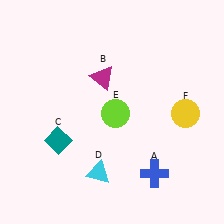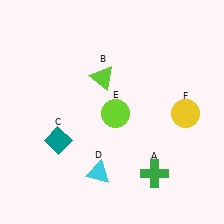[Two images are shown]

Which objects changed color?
A changed from blue to green. B changed from magenta to lime.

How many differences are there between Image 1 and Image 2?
There are 2 differences between the two images.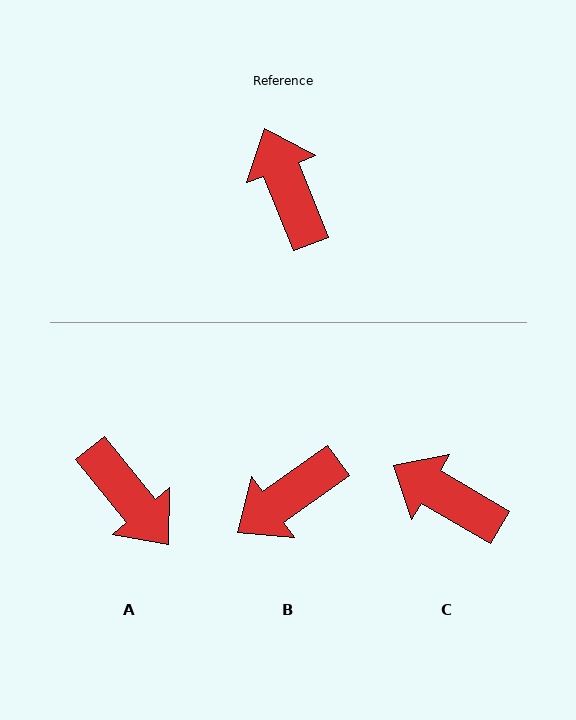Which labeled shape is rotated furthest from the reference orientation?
A, about 163 degrees away.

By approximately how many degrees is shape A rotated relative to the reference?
Approximately 163 degrees clockwise.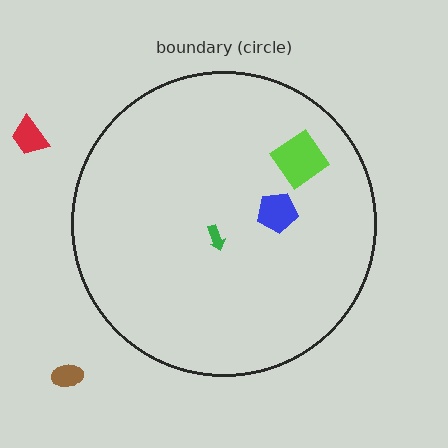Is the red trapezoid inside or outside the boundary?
Outside.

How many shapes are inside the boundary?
3 inside, 2 outside.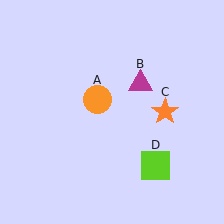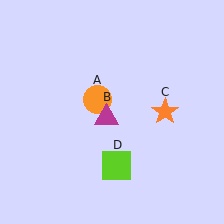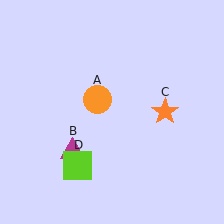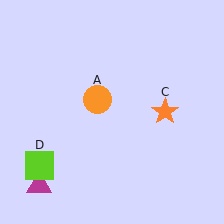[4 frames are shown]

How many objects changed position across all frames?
2 objects changed position: magenta triangle (object B), lime square (object D).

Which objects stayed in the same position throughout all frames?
Orange circle (object A) and orange star (object C) remained stationary.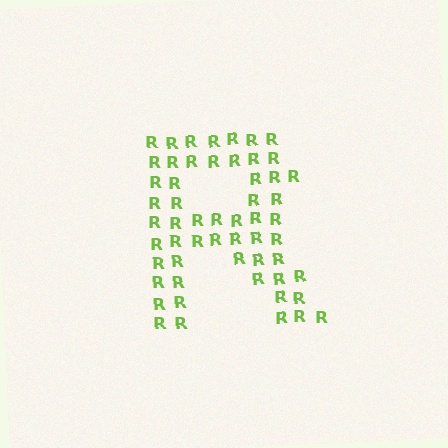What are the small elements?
The small elements are letter R's.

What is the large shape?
The large shape is the letter R.